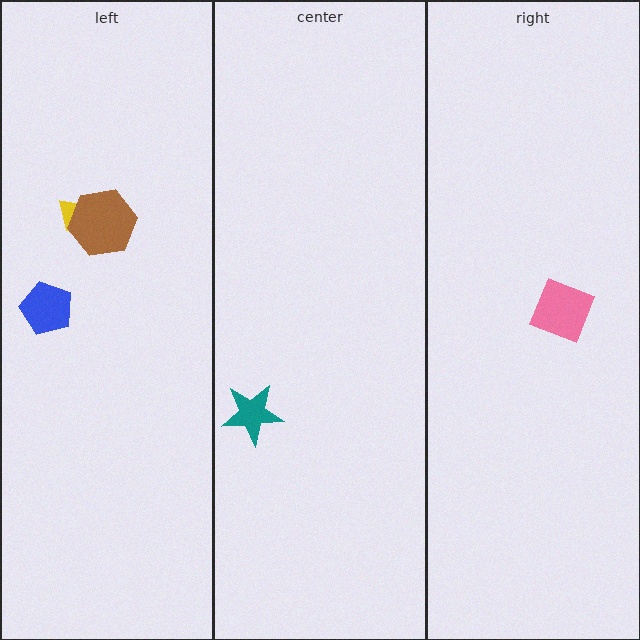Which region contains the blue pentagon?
The left region.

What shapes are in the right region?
The pink square.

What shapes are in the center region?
The teal star.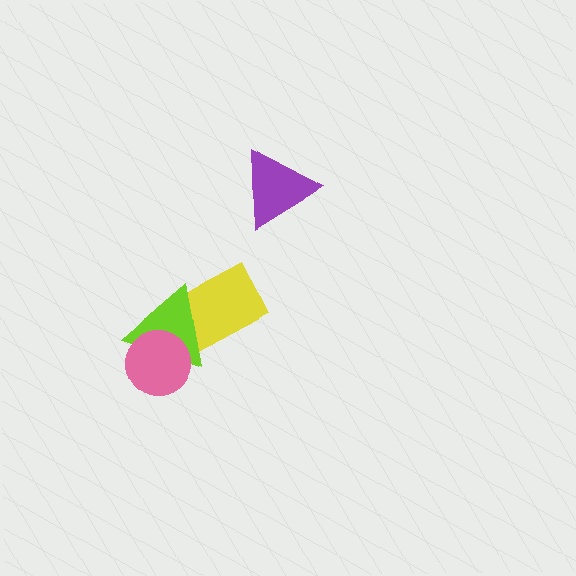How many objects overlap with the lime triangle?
2 objects overlap with the lime triangle.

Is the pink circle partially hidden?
No, no other shape covers it.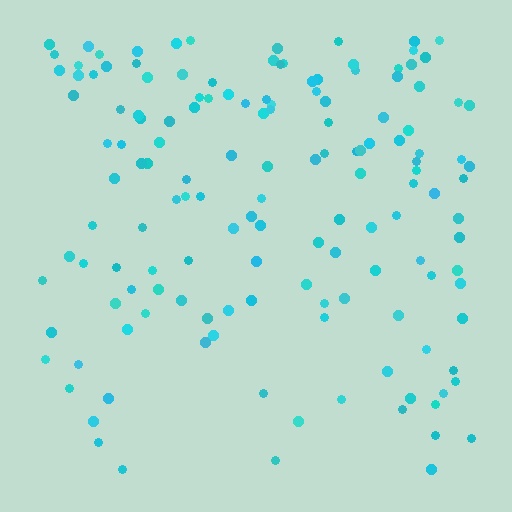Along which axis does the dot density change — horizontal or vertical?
Vertical.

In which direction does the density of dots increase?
From bottom to top, with the top side densest.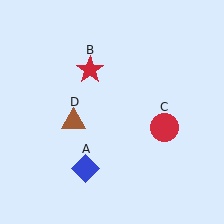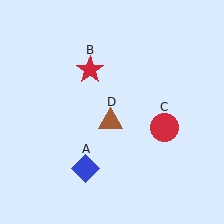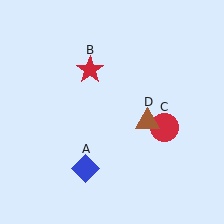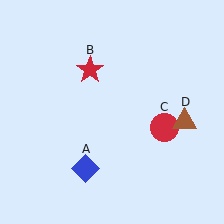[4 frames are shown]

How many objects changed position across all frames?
1 object changed position: brown triangle (object D).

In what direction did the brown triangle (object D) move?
The brown triangle (object D) moved right.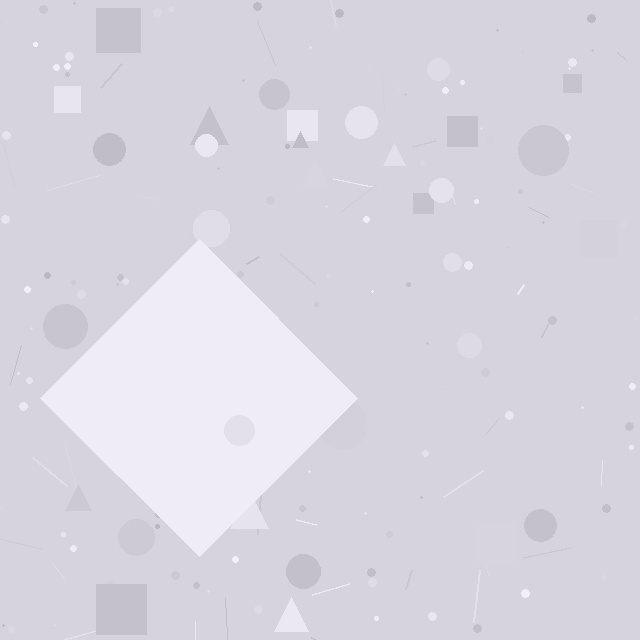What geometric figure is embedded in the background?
A diamond is embedded in the background.